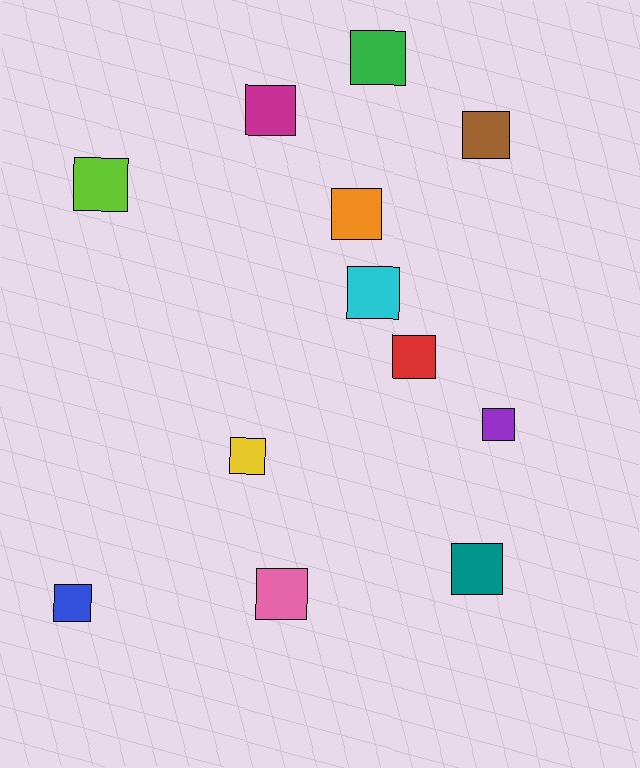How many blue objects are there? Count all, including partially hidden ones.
There is 1 blue object.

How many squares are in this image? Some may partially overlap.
There are 12 squares.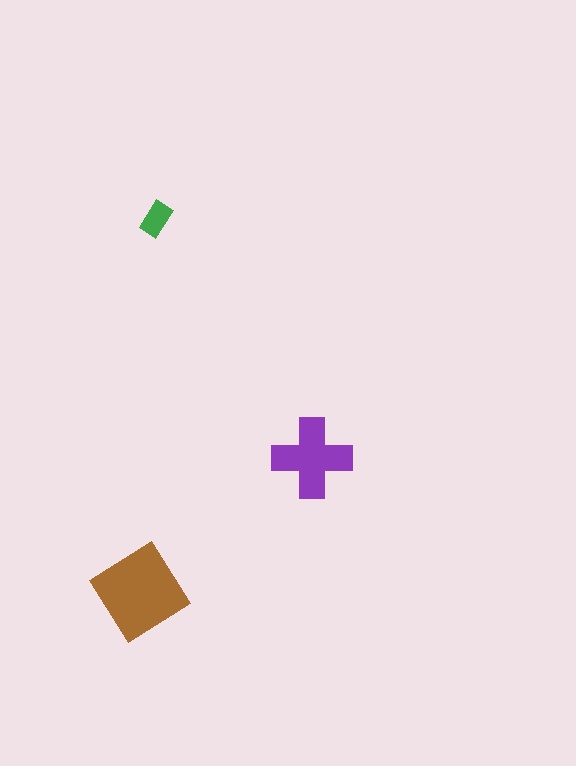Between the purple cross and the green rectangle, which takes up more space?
The purple cross.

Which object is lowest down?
The brown diamond is bottommost.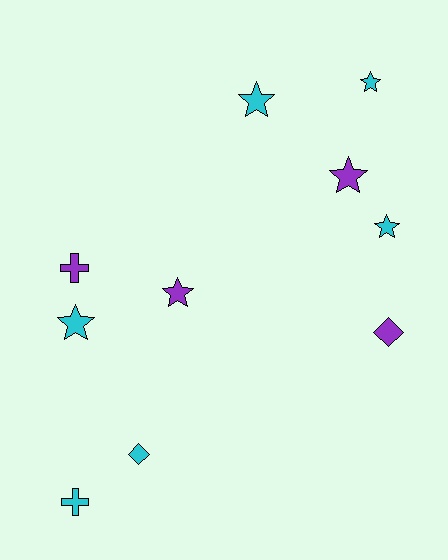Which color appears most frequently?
Cyan, with 6 objects.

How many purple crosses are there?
There is 1 purple cross.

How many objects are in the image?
There are 10 objects.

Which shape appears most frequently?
Star, with 6 objects.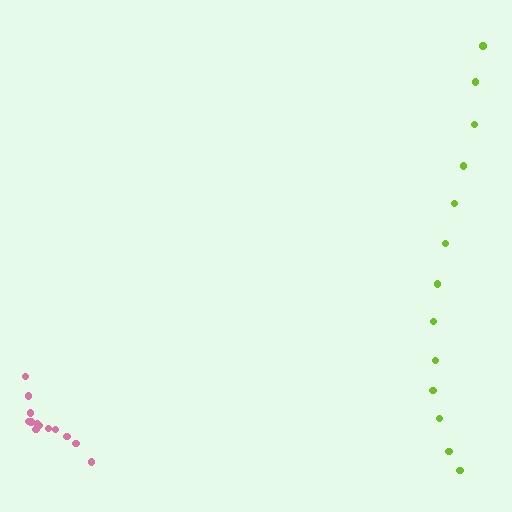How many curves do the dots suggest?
There are 2 distinct paths.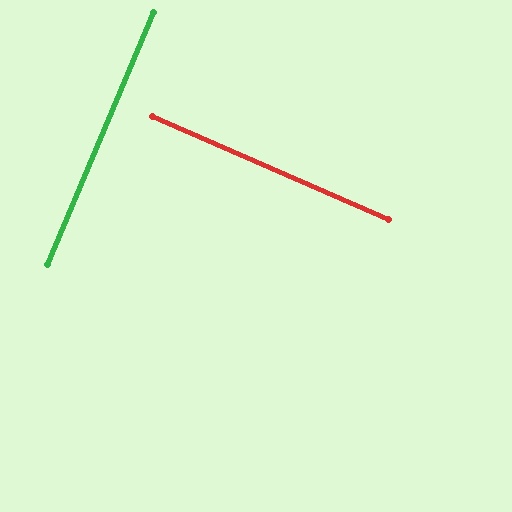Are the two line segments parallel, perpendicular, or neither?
Perpendicular — they meet at approximately 89°.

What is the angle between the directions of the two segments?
Approximately 89 degrees.